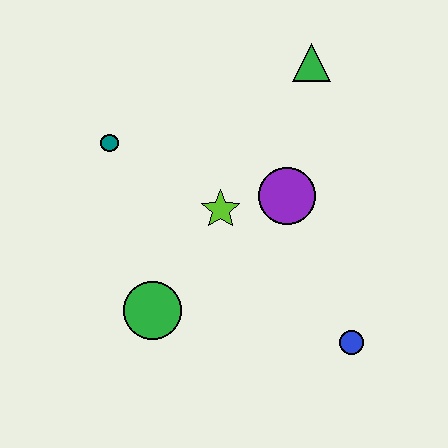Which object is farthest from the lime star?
The blue circle is farthest from the lime star.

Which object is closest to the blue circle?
The purple circle is closest to the blue circle.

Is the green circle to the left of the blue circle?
Yes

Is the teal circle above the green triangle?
No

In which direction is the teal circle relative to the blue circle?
The teal circle is to the left of the blue circle.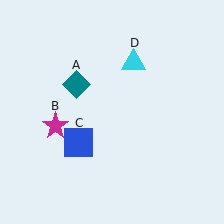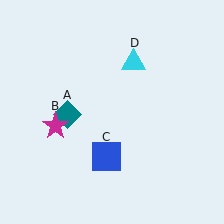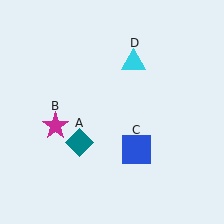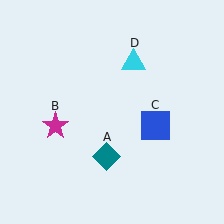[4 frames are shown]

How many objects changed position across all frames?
2 objects changed position: teal diamond (object A), blue square (object C).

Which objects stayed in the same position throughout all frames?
Magenta star (object B) and cyan triangle (object D) remained stationary.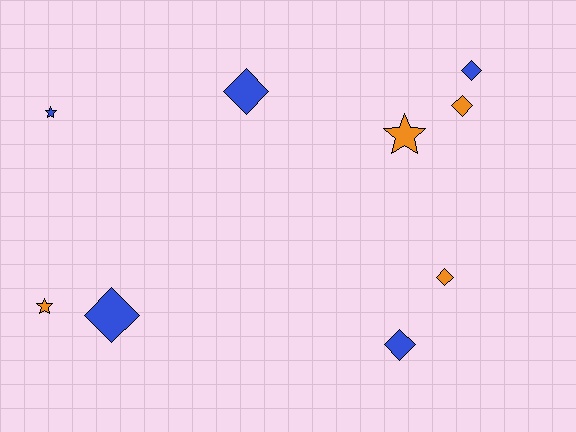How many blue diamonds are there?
There are 4 blue diamonds.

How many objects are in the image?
There are 9 objects.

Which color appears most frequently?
Blue, with 5 objects.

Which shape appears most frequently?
Diamond, with 6 objects.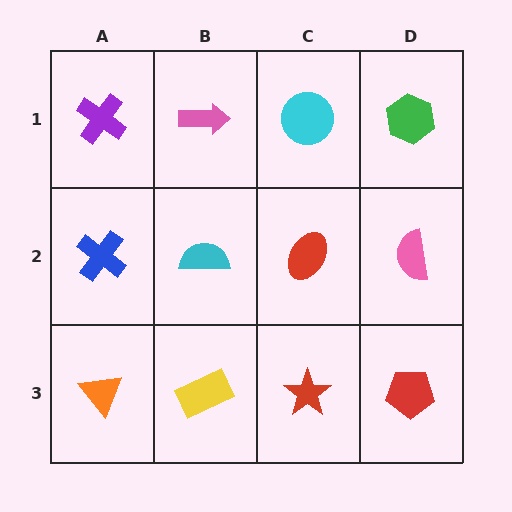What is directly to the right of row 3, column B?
A red star.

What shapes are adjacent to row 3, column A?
A blue cross (row 2, column A), a yellow rectangle (row 3, column B).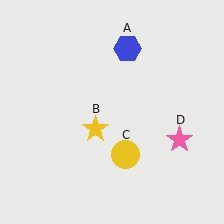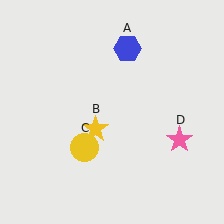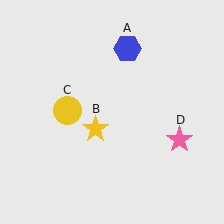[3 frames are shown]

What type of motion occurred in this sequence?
The yellow circle (object C) rotated clockwise around the center of the scene.